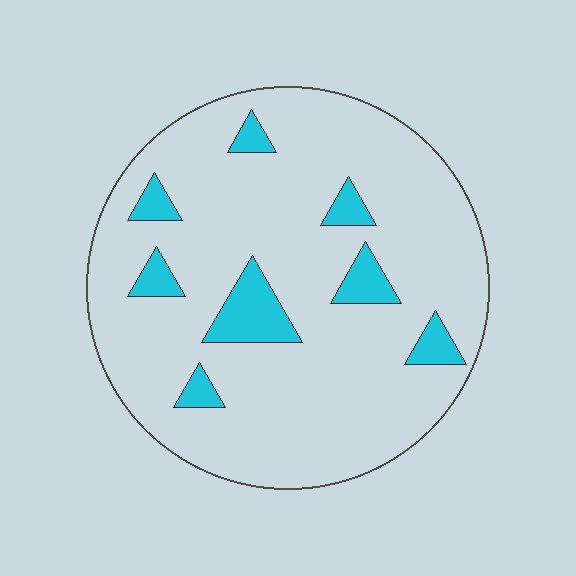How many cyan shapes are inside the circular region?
8.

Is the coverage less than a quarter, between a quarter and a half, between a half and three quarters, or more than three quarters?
Less than a quarter.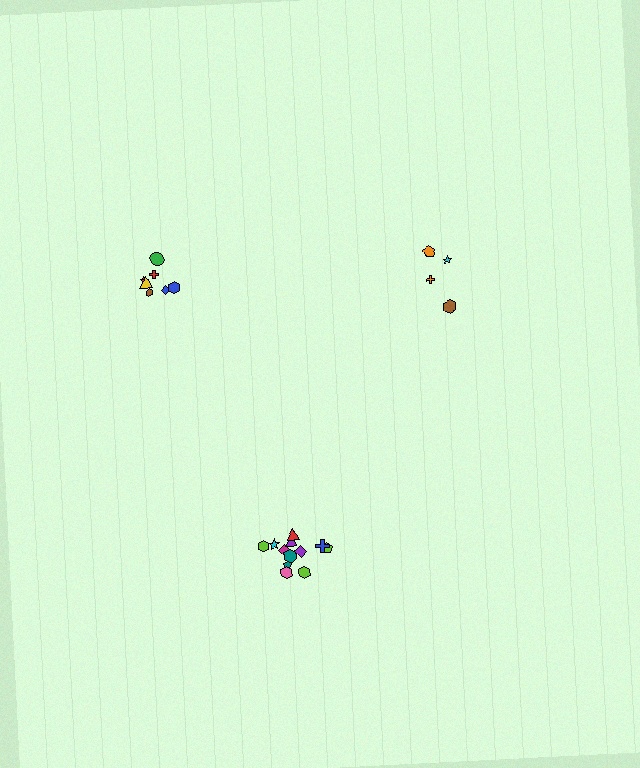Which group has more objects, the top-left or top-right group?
The top-left group.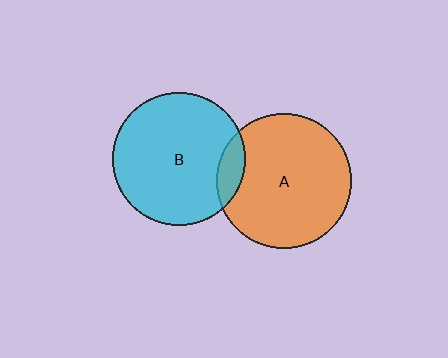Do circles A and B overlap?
Yes.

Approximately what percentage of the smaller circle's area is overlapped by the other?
Approximately 10%.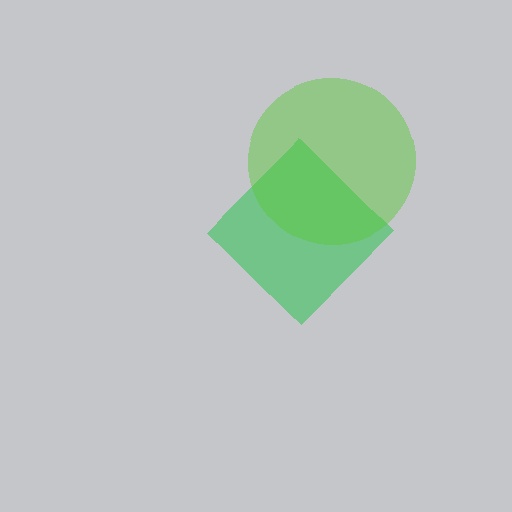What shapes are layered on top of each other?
The layered shapes are: a green diamond, a lime circle.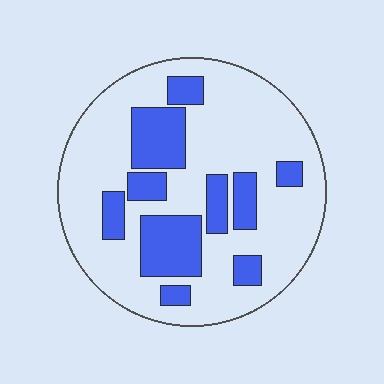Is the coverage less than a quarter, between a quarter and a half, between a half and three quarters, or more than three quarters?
Between a quarter and a half.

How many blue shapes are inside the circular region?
10.